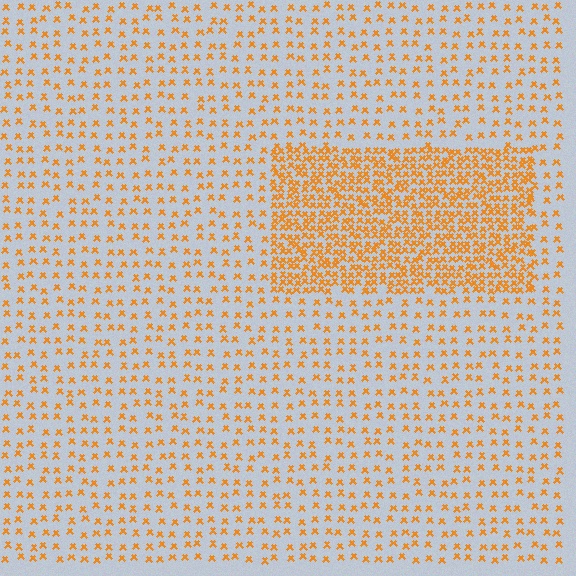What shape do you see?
I see a rectangle.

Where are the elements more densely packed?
The elements are more densely packed inside the rectangle boundary.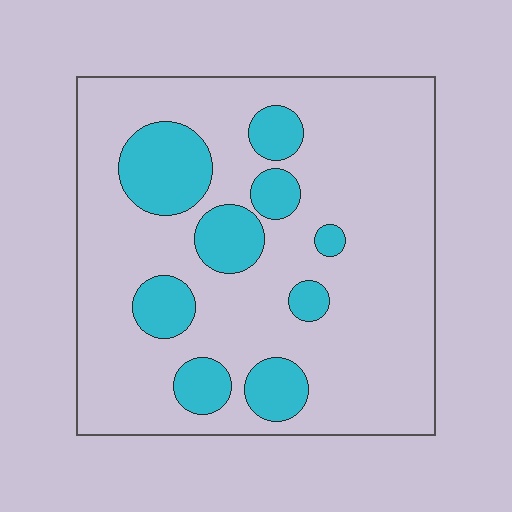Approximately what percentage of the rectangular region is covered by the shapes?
Approximately 20%.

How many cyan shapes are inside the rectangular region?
9.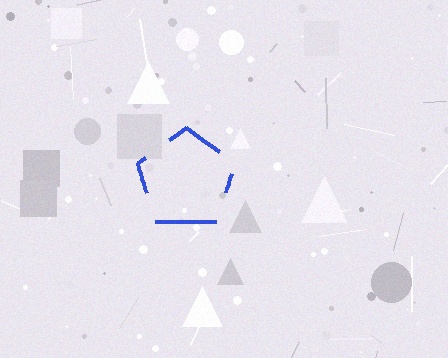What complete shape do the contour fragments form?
The contour fragments form a pentagon.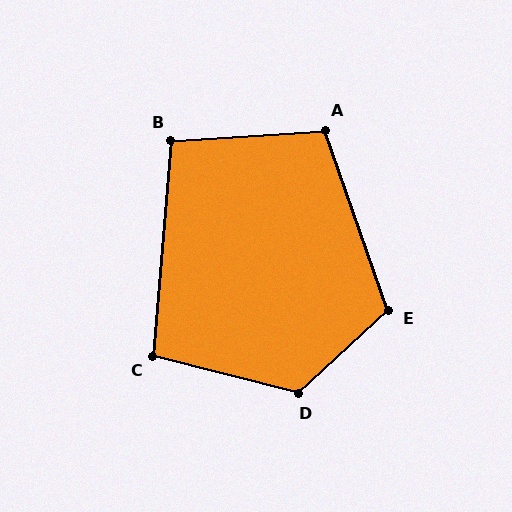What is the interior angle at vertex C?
Approximately 100 degrees (obtuse).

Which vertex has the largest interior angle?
D, at approximately 123 degrees.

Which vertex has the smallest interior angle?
B, at approximately 98 degrees.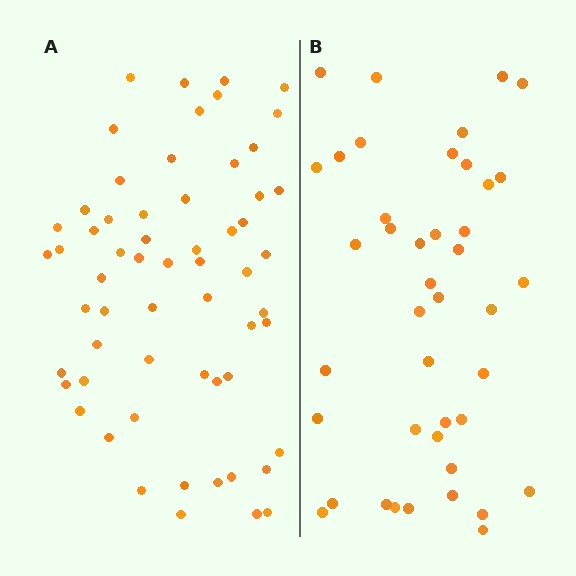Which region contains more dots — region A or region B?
Region A (the left region) has more dots.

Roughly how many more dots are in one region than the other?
Region A has approximately 20 more dots than region B.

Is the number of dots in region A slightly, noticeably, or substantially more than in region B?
Region A has noticeably more, but not dramatically so. The ratio is roughly 1.4 to 1.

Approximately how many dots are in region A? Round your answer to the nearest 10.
About 60 dots.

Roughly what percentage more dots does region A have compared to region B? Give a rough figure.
About 45% more.